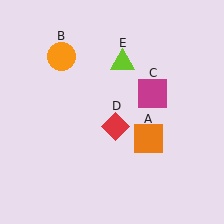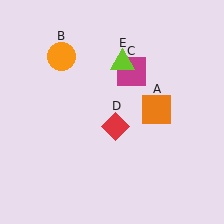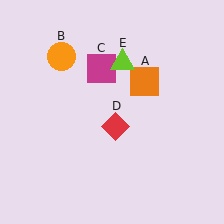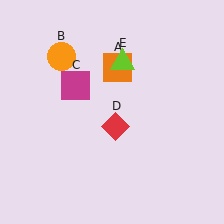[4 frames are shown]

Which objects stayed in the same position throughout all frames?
Orange circle (object B) and red diamond (object D) and lime triangle (object E) remained stationary.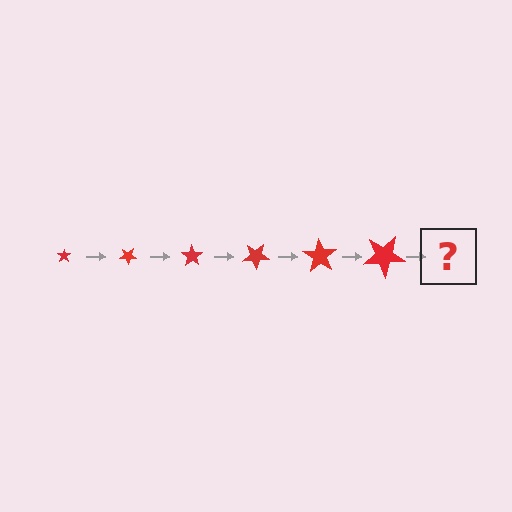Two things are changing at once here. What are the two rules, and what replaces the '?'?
The two rules are that the star grows larger each step and it rotates 35 degrees each step. The '?' should be a star, larger than the previous one and rotated 210 degrees from the start.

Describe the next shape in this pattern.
It should be a star, larger than the previous one and rotated 210 degrees from the start.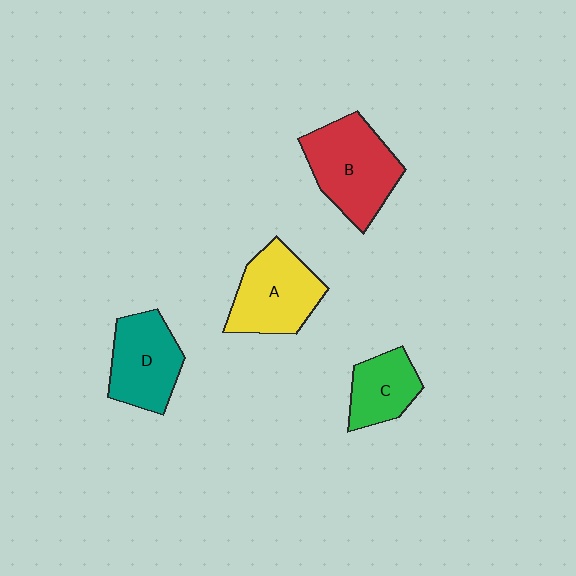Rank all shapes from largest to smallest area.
From largest to smallest: B (red), A (yellow), D (teal), C (green).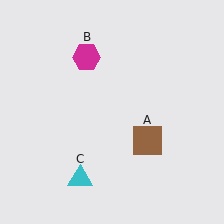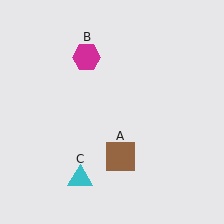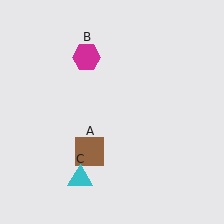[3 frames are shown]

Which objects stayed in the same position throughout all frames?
Magenta hexagon (object B) and cyan triangle (object C) remained stationary.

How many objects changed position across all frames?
1 object changed position: brown square (object A).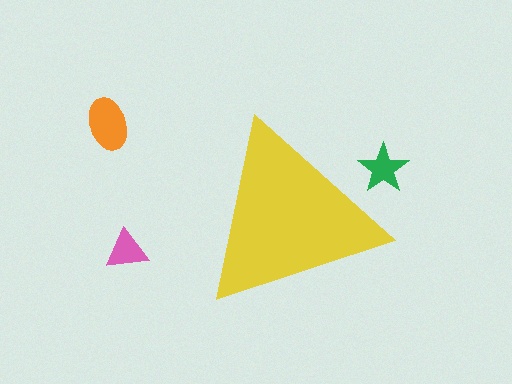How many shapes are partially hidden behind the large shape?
1 shape is partially hidden.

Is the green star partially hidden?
Yes, the green star is partially hidden behind the yellow triangle.